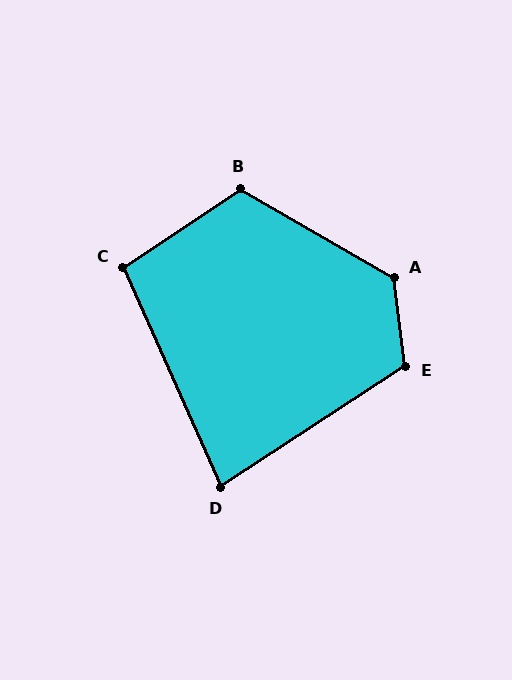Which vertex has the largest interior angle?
A, at approximately 127 degrees.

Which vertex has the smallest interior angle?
D, at approximately 81 degrees.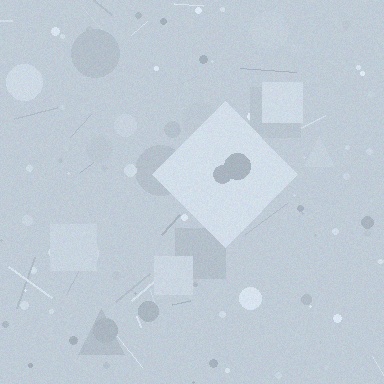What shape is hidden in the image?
A diamond is hidden in the image.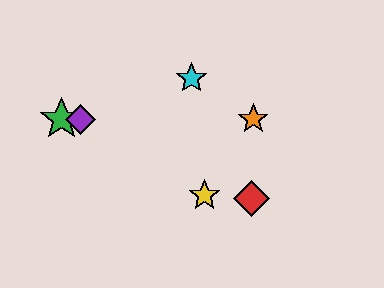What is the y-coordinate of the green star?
The green star is at y≈119.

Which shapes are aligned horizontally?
The blue star, the green star, the purple diamond, the orange star are aligned horizontally.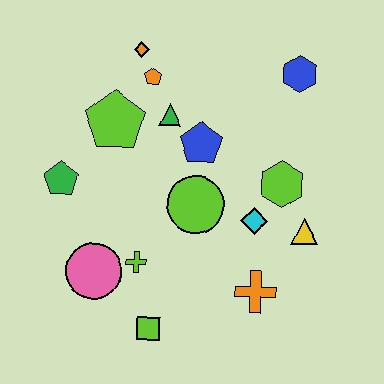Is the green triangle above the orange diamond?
No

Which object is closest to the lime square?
The lime cross is closest to the lime square.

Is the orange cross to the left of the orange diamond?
No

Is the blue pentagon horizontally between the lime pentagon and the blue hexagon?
Yes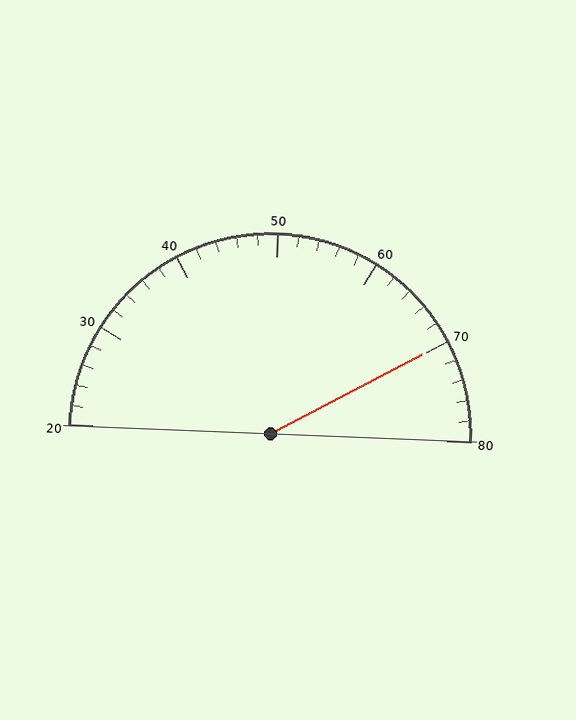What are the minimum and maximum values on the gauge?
The gauge ranges from 20 to 80.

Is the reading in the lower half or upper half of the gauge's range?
The reading is in the upper half of the range (20 to 80).